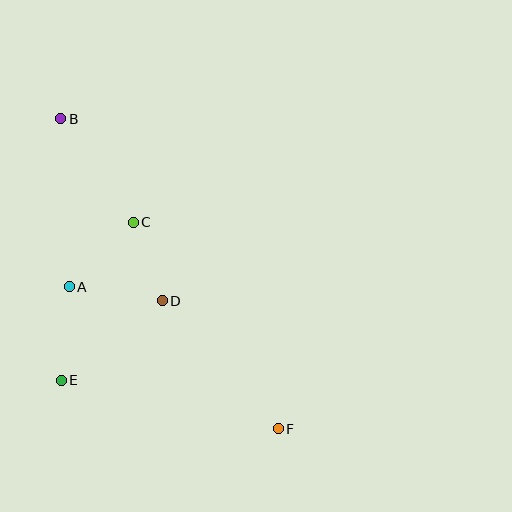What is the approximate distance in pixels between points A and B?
The distance between A and B is approximately 168 pixels.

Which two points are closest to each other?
Points C and D are closest to each other.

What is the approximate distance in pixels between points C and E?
The distance between C and E is approximately 174 pixels.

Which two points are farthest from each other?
Points B and F are farthest from each other.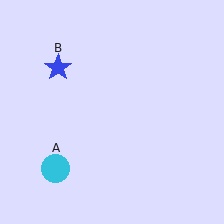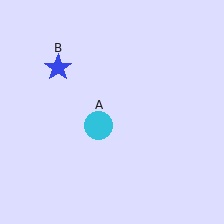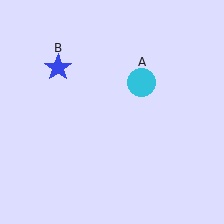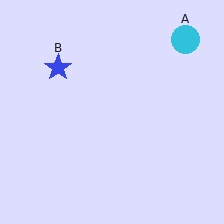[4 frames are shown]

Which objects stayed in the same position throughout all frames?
Blue star (object B) remained stationary.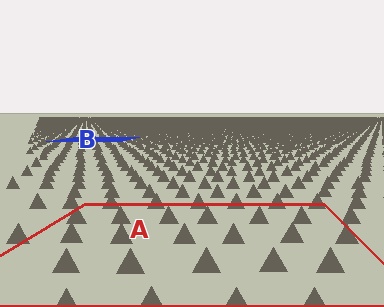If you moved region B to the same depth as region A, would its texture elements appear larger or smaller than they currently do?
They would appear larger. At a closer depth, the same texture elements are projected at a bigger on-screen size.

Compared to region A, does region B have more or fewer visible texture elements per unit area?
Region B has more texture elements per unit area — they are packed more densely because it is farther away.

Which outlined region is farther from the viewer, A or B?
Region B is farther from the viewer — the texture elements inside it appear smaller and more densely packed.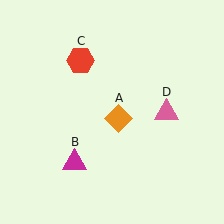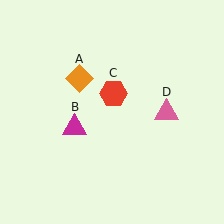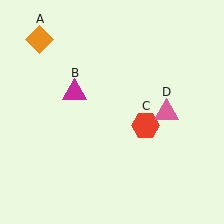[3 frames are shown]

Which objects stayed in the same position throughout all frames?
Pink triangle (object D) remained stationary.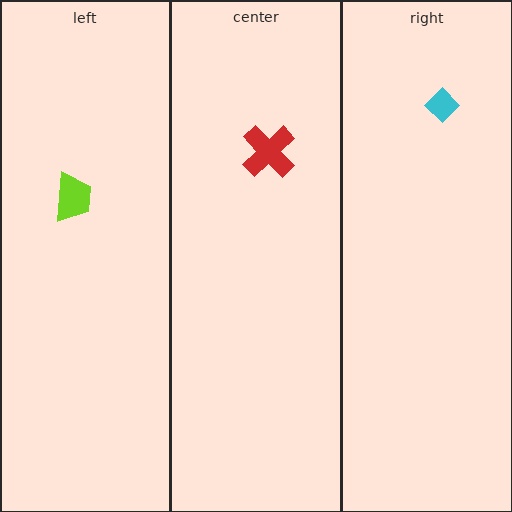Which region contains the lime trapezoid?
The left region.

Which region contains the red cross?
The center region.